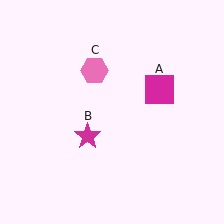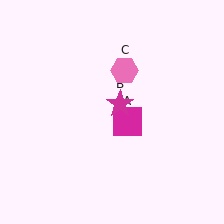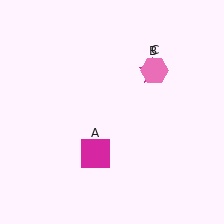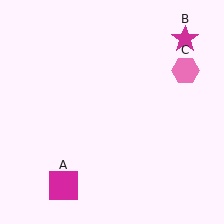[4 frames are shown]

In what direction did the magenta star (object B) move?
The magenta star (object B) moved up and to the right.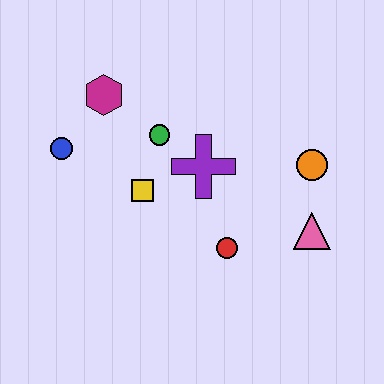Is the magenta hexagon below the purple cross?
No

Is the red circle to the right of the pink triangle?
No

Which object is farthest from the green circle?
The pink triangle is farthest from the green circle.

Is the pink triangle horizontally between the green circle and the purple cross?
No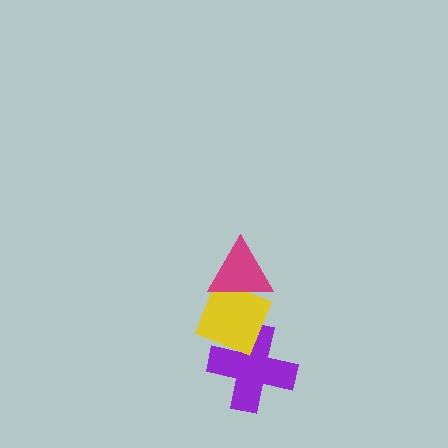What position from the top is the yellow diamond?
The yellow diamond is 2nd from the top.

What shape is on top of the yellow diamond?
The magenta triangle is on top of the yellow diamond.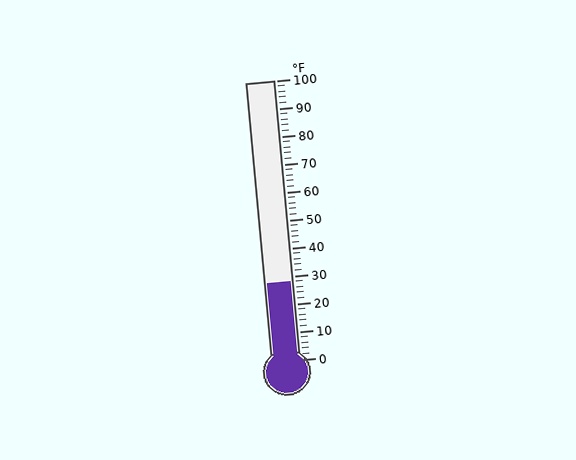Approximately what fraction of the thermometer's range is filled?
The thermometer is filled to approximately 30% of its range.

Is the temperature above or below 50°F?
The temperature is below 50°F.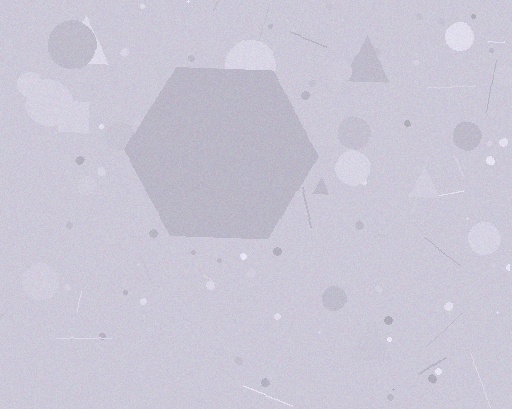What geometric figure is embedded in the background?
A hexagon is embedded in the background.